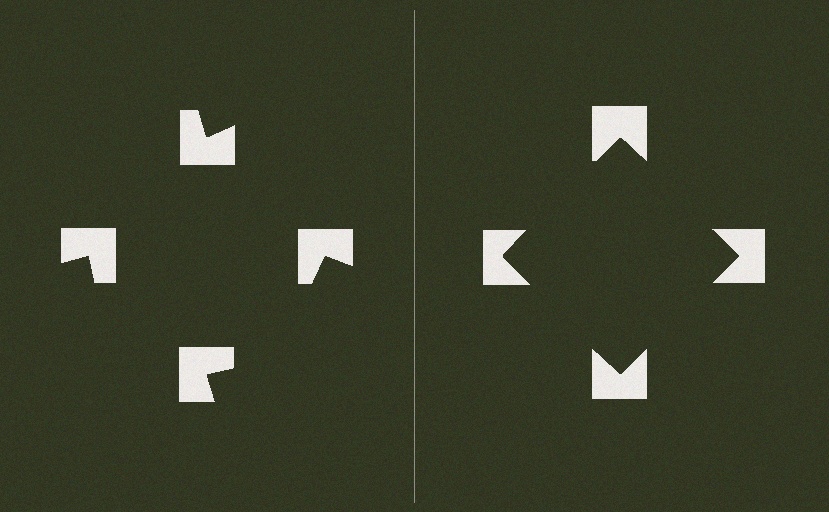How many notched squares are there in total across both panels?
8 — 4 on each side.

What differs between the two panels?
The notched squares are positioned identically on both sides; only the wedge orientations differ. On the right they align to a square; on the left they are misaligned.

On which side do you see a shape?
An illusory square appears on the right side. On the left side the wedge cuts are rotated, so no coherent shape forms.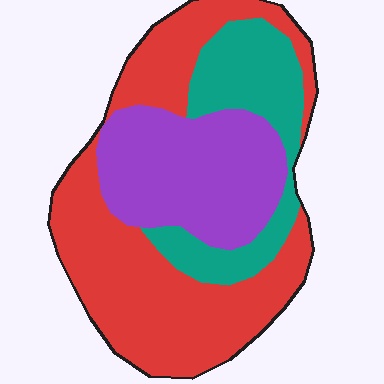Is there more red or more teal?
Red.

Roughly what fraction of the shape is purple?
Purple covers about 30% of the shape.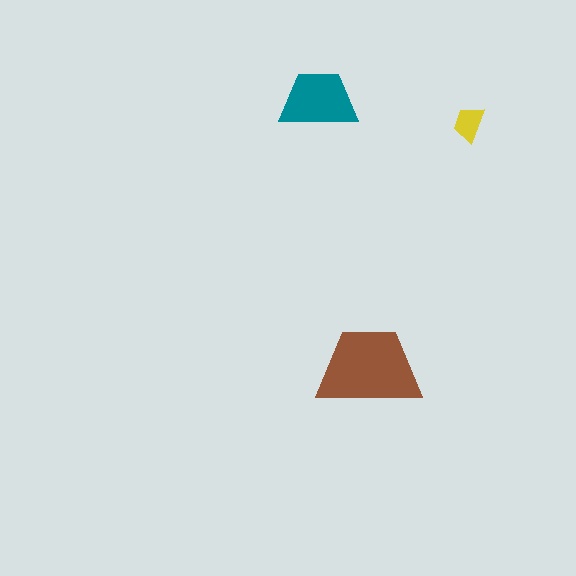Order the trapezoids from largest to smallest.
the brown one, the teal one, the yellow one.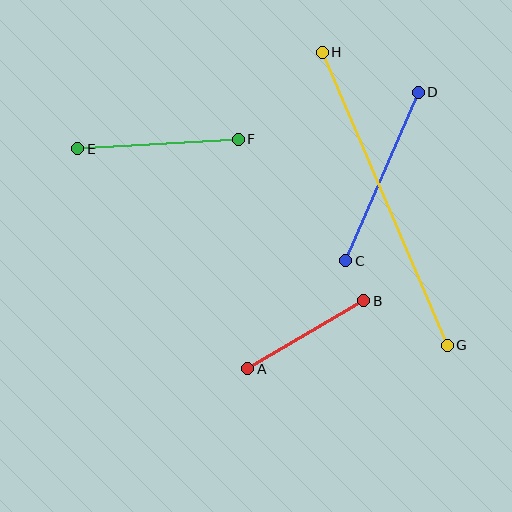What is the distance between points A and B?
The distance is approximately 135 pixels.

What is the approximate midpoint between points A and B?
The midpoint is at approximately (306, 335) pixels.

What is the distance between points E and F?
The distance is approximately 161 pixels.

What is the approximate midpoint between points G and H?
The midpoint is at approximately (385, 199) pixels.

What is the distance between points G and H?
The distance is approximately 318 pixels.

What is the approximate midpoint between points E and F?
The midpoint is at approximately (158, 144) pixels.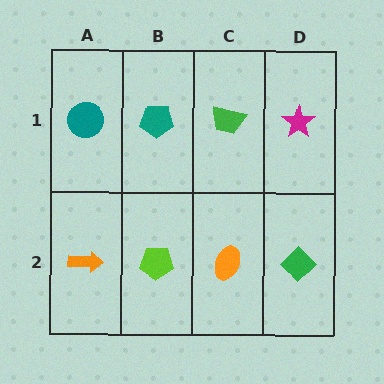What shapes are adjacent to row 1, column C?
An orange ellipse (row 2, column C), a teal pentagon (row 1, column B), a magenta star (row 1, column D).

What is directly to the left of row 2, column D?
An orange ellipse.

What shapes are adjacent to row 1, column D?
A green diamond (row 2, column D), a green trapezoid (row 1, column C).